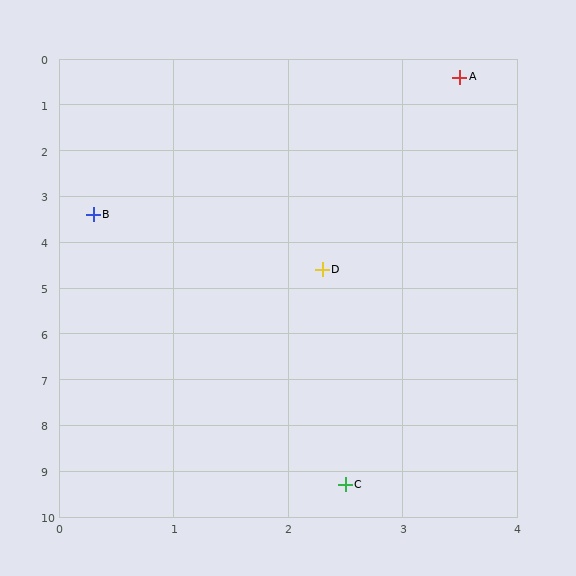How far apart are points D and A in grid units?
Points D and A are about 4.4 grid units apart.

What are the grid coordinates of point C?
Point C is at approximately (2.5, 9.3).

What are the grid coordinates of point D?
Point D is at approximately (2.3, 4.6).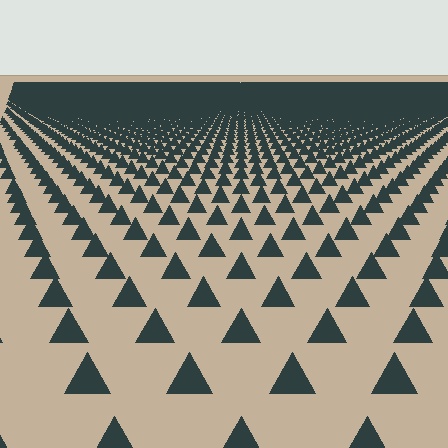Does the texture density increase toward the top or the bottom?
Density increases toward the top.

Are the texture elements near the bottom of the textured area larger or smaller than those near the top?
Larger. Near the bottom, elements are closer to the viewer and appear at a bigger on-screen size.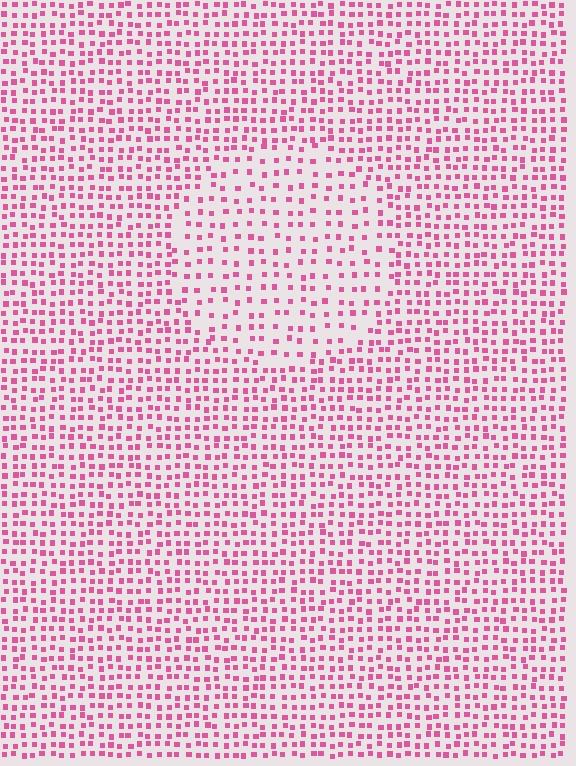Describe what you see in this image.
The image contains small pink elements arranged at two different densities. A circle-shaped region is visible where the elements are less densely packed than the surrounding area.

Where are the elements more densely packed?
The elements are more densely packed outside the circle boundary.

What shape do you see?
I see a circle.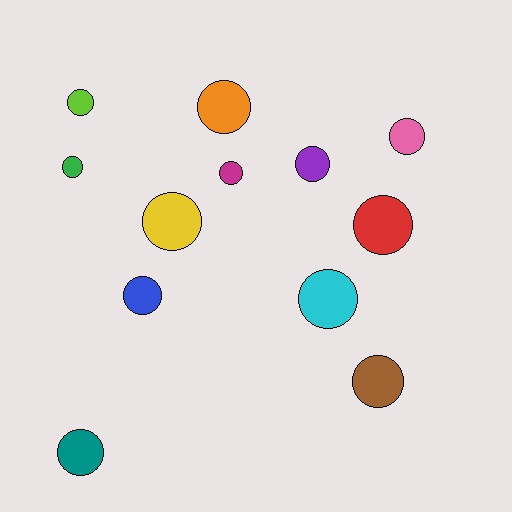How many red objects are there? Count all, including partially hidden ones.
There is 1 red object.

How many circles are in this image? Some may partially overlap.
There are 12 circles.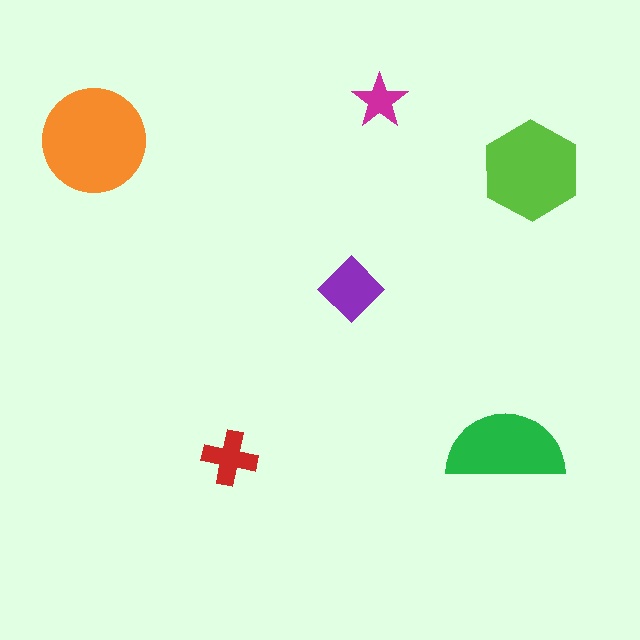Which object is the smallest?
The magenta star.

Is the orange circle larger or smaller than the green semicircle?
Larger.